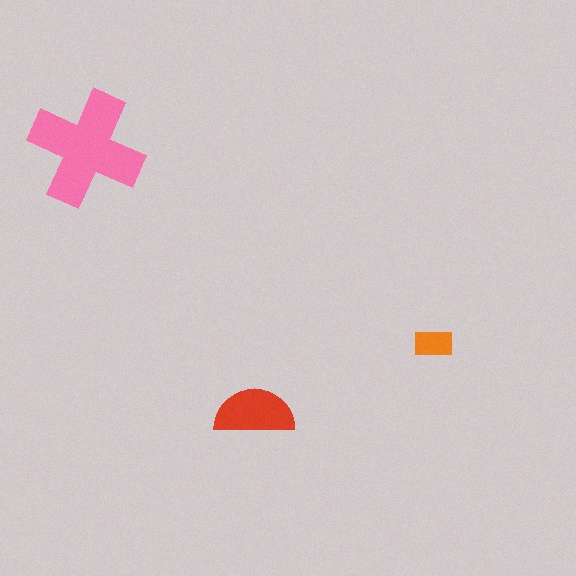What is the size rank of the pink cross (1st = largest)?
1st.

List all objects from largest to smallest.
The pink cross, the red semicircle, the orange rectangle.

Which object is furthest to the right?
The orange rectangle is rightmost.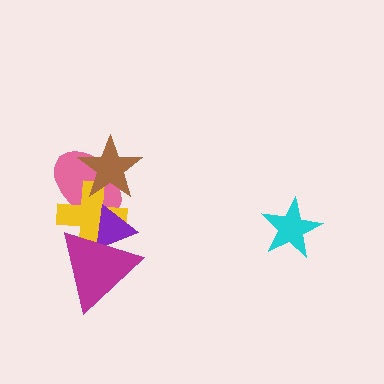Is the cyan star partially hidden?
No, no other shape covers it.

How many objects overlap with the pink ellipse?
3 objects overlap with the pink ellipse.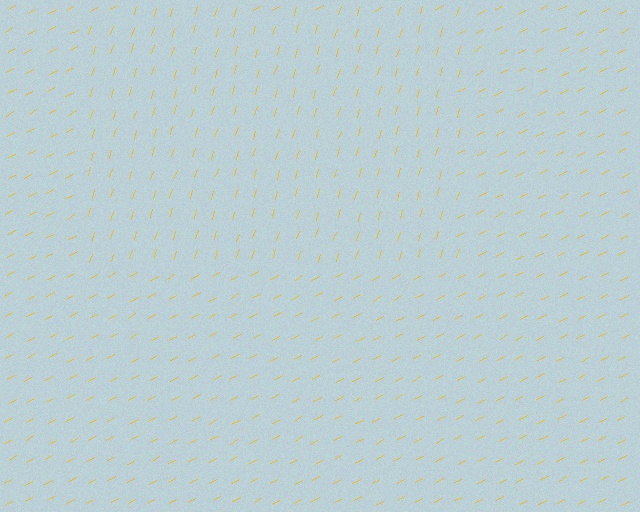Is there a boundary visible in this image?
Yes, there is a texture boundary formed by a change in line orientation.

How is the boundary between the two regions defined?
The boundary is defined purely by a change in line orientation (approximately 45 degrees difference). All lines are the same color and thickness.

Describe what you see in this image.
The image is filled with small yellow line segments. A rectangle region in the image has lines oriented differently from the surrounding lines, creating a visible texture boundary.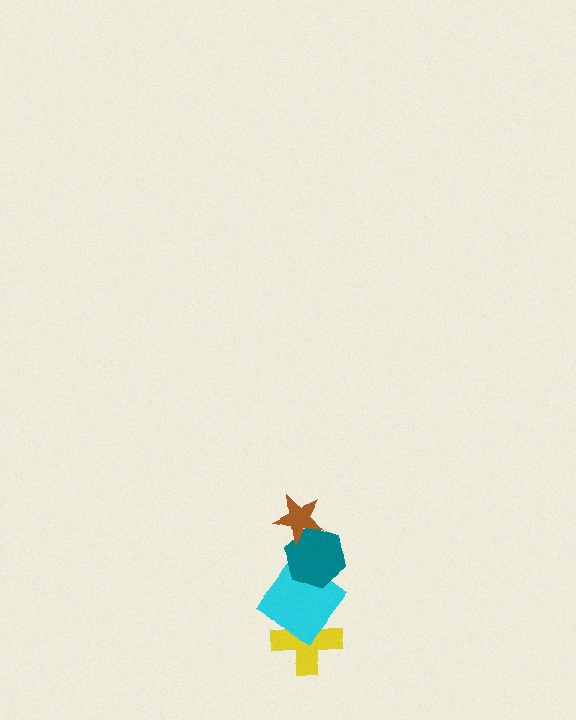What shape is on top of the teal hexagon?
The brown star is on top of the teal hexagon.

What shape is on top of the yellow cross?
The cyan diamond is on top of the yellow cross.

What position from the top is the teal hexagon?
The teal hexagon is 2nd from the top.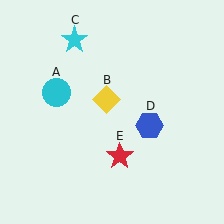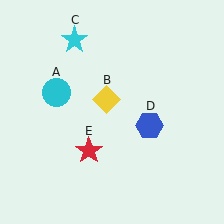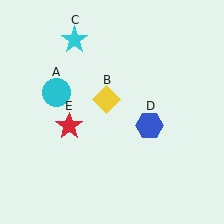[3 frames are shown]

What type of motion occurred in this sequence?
The red star (object E) rotated clockwise around the center of the scene.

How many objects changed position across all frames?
1 object changed position: red star (object E).